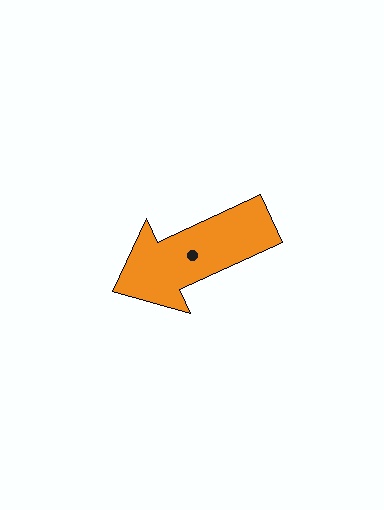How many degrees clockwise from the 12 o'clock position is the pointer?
Approximately 245 degrees.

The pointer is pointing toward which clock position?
Roughly 8 o'clock.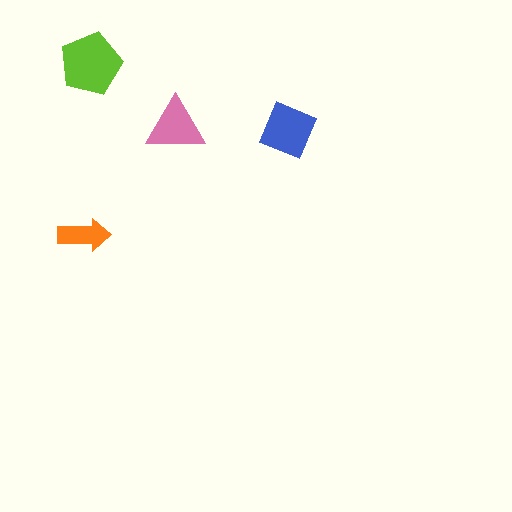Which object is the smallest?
The orange arrow.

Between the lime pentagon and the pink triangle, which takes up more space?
The lime pentagon.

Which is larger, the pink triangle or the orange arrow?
The pink triangle.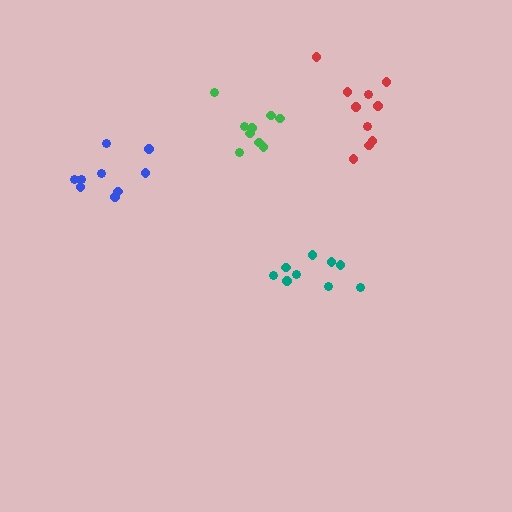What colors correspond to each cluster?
The clusters are colored: teal, green, red, blue.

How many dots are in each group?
Group 1: 9 dots, Group 2: 9 dots, Group 3: 10 dots, Group 4: 9 dots (37 total).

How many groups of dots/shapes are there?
There are 4 groups.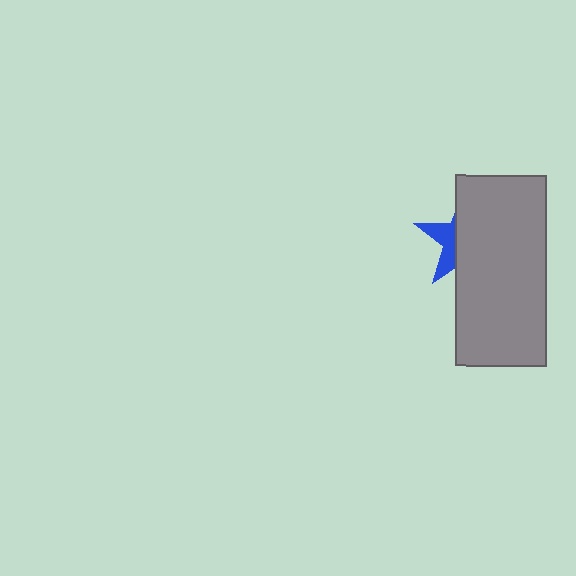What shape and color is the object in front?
The object in front is a gray rectangle.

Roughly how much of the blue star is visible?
A small part of it is visible (roughly 33%).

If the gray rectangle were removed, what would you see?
You would see the complete blue star.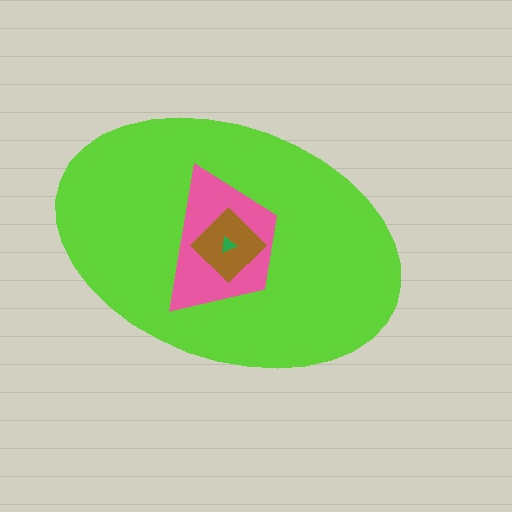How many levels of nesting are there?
4.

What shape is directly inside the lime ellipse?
The pink trapezoid.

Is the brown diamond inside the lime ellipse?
Yes.